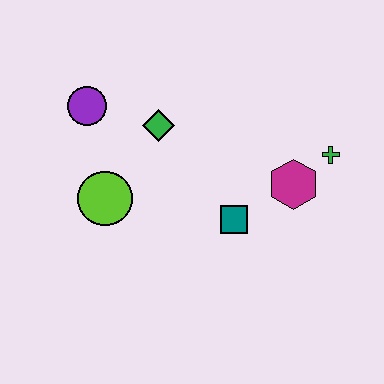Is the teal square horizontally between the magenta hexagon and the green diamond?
Yes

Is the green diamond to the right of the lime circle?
Yes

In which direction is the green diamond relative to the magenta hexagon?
The green diamond is to the left of the magenta hexagon.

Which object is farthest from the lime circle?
The green cross is farthest from the lime circle.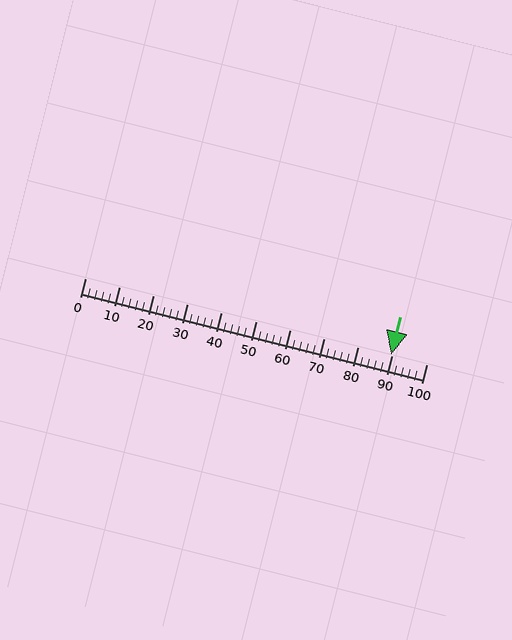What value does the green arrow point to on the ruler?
The green arrow points to approximately 90.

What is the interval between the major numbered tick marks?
The major tick marks are spaced 10 units apart.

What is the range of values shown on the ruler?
The ruler shows values from 0 to 100.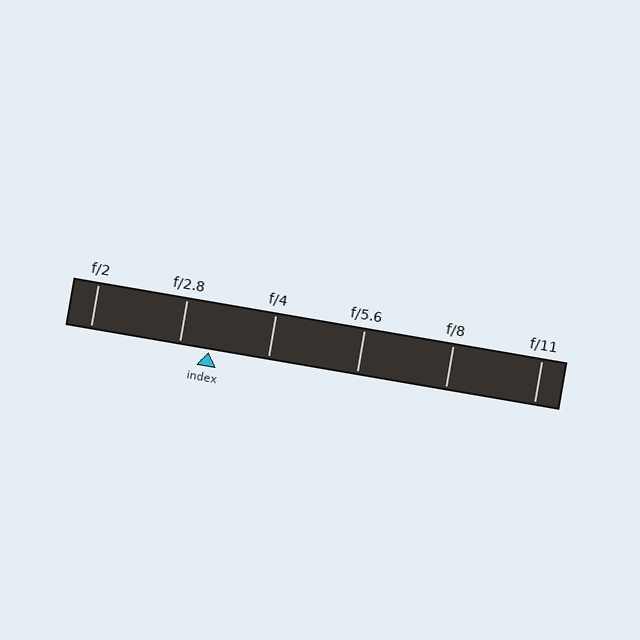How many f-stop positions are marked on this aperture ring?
There are 6 f-stop positions marked.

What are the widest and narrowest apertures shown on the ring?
The widest aperture shown is f/2 and the narrowest is f/11.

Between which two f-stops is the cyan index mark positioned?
The index mark is between f/2.8 and f/4.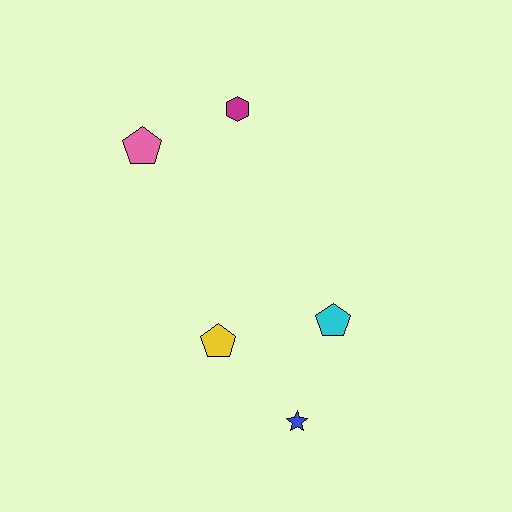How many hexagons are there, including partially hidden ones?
There is 1 hexagon.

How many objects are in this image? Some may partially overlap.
There are 5 objects.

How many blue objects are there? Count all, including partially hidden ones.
There is 1 blue object.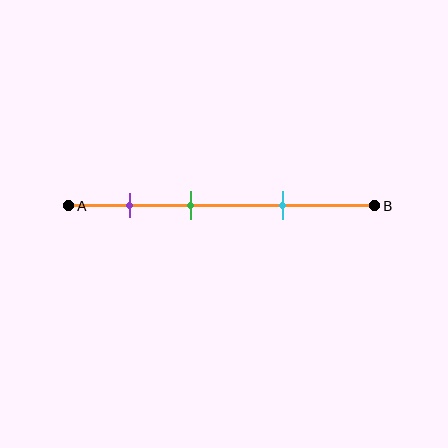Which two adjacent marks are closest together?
The purple and green marks are the closest adjacent pair.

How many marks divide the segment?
There are 3 marks dividing the segment.